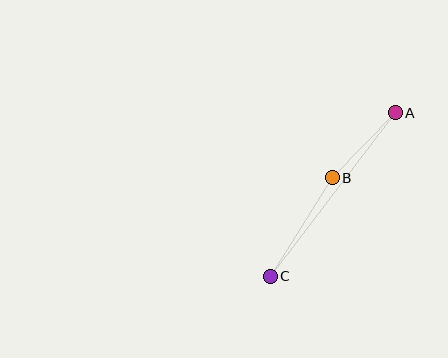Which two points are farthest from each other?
Points A and C are farthest from each other.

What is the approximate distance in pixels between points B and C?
The distance between B and C is approximately 117 pixels.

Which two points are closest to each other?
Points A and B are closest to each other.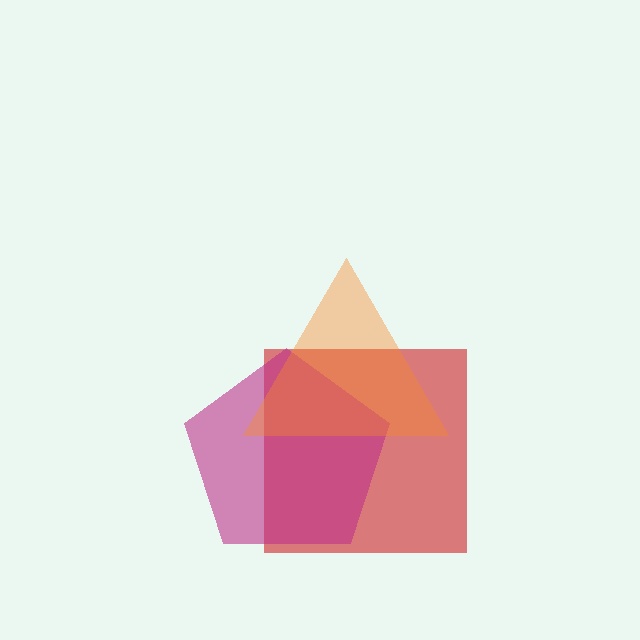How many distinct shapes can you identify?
There are 3 distinct shapes: a red square, a magenta pentagon, an orange triangle.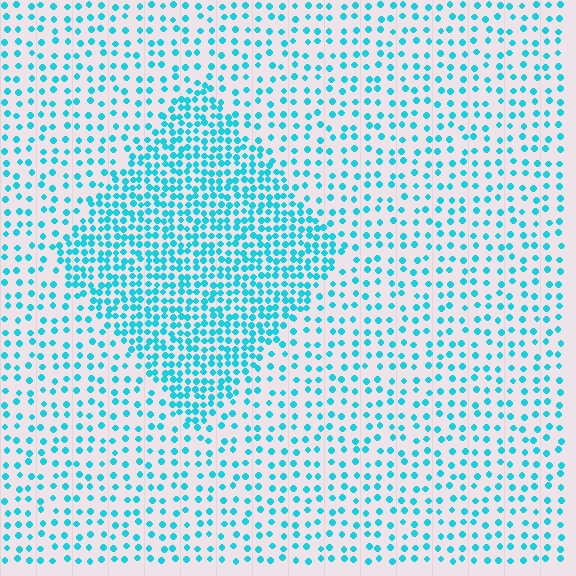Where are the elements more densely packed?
The elements are more densely packed inside the diamond boundary.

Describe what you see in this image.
The image contains small cyan elements arranged at two different densities. A diamond-shaped region is visible where the elements are more densely packed than the surrounding area.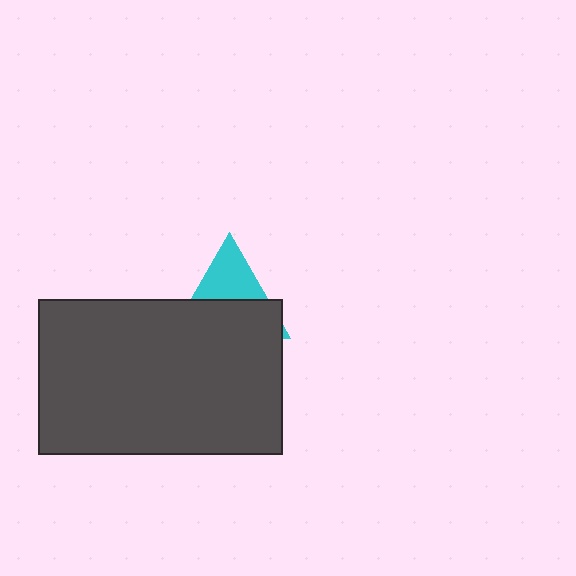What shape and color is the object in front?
The object in front is a dark gray rectangle.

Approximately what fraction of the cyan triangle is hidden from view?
Roughly 60% of the cyan triangle is hidden behind the dark gray rectangle.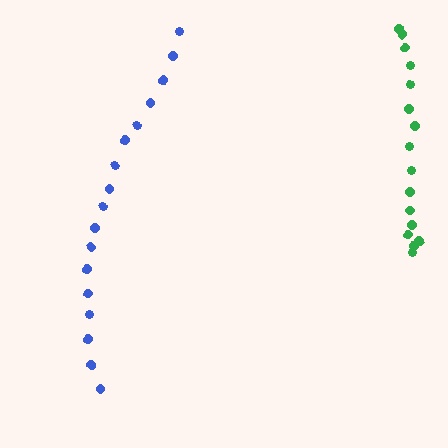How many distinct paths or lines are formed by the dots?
There are 2 distinct paths.